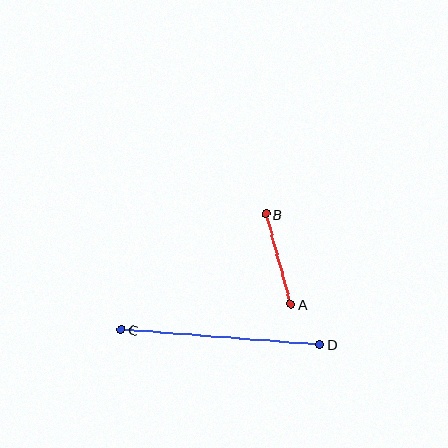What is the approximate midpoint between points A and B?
The midpoint is at approximately (278, 259) pixels.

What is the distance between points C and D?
The distance is approximately 199 pixels.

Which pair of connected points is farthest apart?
Points C and D are farthest apart.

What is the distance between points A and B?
The distance is approximately 94 pixels.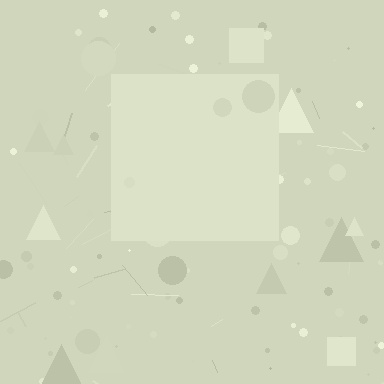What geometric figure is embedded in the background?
A square is embedded in the background.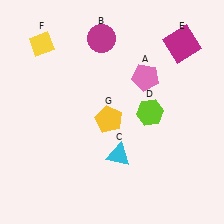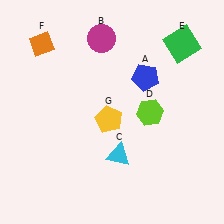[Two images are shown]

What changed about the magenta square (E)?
In Image 1, E is magenta. In Image 2, it changed to green.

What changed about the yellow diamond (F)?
In Image 1, F is yellow. In Image 2, it changed to orange.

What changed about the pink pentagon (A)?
In Image 1, A is pink. In Image 2, it changed to blue.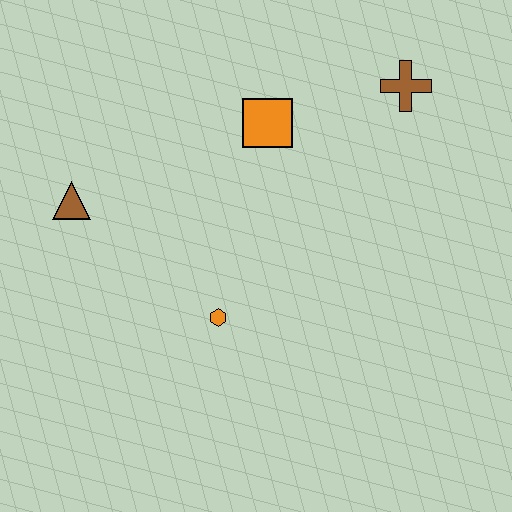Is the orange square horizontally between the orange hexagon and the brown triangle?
No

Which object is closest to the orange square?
The brown cross is closest to the orange square.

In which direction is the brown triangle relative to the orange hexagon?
The brown triangle is to the left of the orange hexagon.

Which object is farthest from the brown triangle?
The brown cross is farthest from the brown triangle.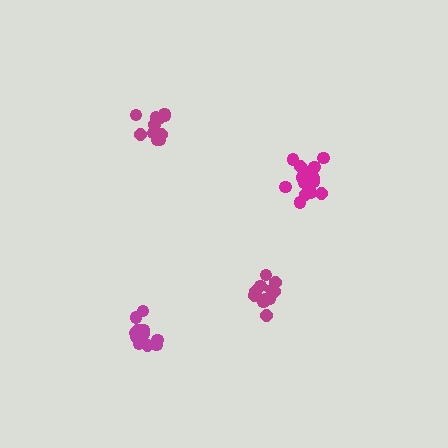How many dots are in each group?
Group 1: 13 dots, Group 2: 12 dots, Group 3: 13 dots, Group 4: 17 dots (55 total).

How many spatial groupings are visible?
There are 4 spatial groupings.